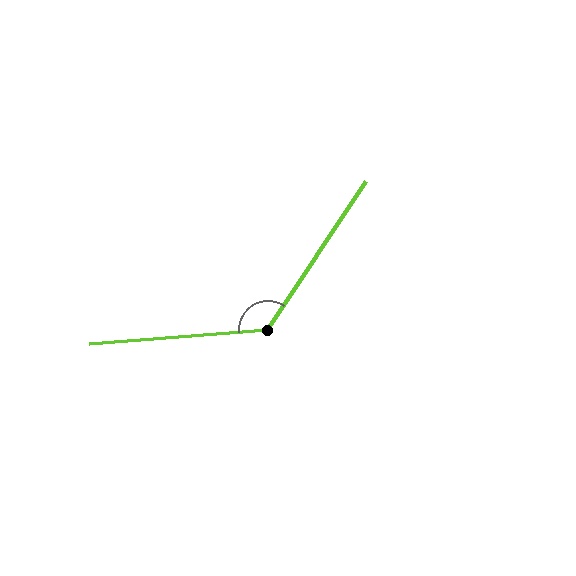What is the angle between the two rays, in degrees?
Approximately 128 degrees.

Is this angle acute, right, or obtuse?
It is obtuse.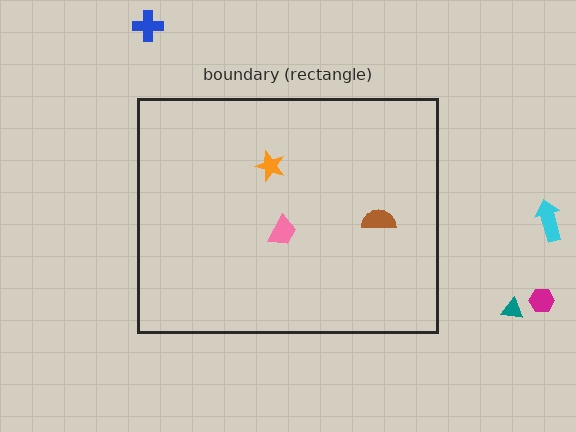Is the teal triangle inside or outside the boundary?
Outside.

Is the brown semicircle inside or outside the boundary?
Inside.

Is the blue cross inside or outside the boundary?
Outside.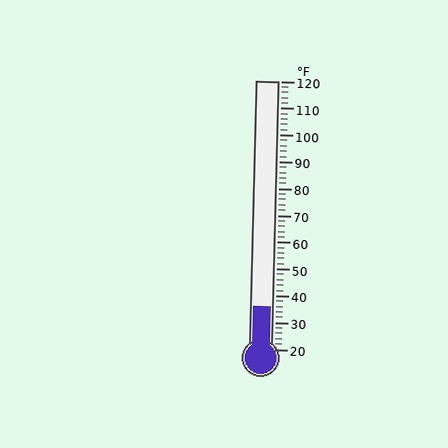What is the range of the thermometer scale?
The thermometer scale ranges from 20°F to 120°F.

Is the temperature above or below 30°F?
The temperature is above 30°F.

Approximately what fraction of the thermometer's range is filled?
The thermometer is filled to approximately 15% of its range.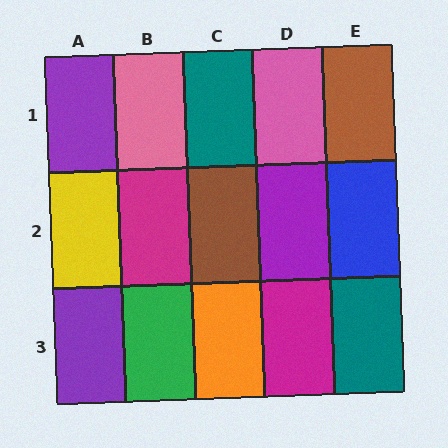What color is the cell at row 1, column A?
Purple.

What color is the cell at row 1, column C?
Teal.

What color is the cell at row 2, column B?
Magenta.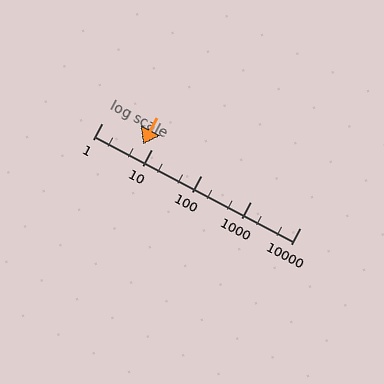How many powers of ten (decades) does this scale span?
The scale spans 4 decades, from 1 to 10000.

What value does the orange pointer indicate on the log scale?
The pointer indicates approximately 6.7.